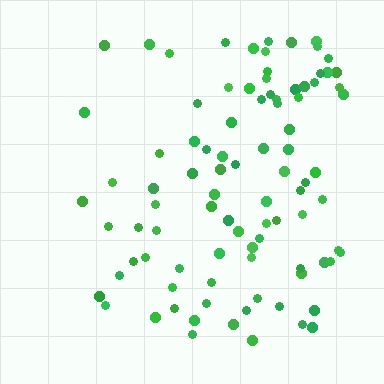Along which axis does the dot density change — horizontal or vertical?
Horizontal.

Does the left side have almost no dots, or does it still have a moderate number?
Still a moderate number, just noticeably fewer than the right.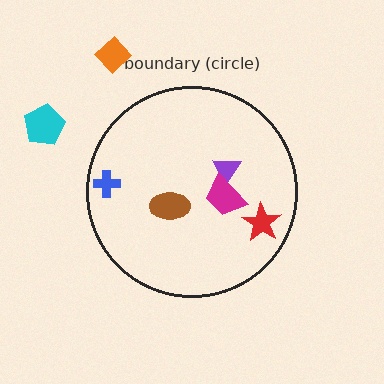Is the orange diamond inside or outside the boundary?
Outside.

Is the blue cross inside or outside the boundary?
Inside.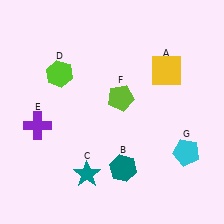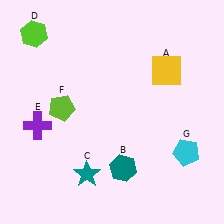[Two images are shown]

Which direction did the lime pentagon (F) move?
The lime pentagon (F) moved left.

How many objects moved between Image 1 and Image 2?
2 objects moved between the two images.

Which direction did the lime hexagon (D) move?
The lime hexagon (D) moved up.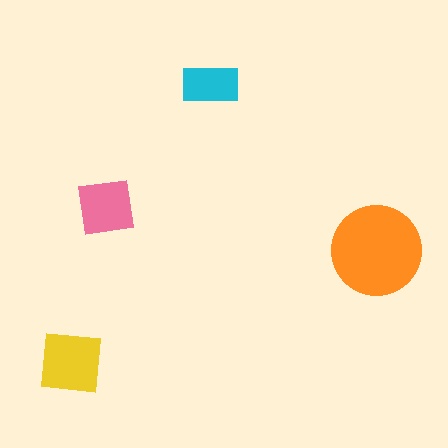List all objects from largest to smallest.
The orange circle, the yellow square, the pink square, the cyan rectangle.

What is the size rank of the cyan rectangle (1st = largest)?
4th.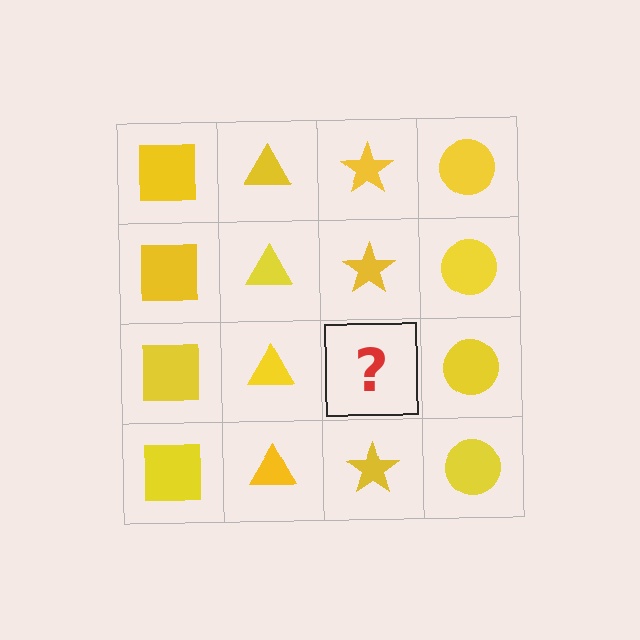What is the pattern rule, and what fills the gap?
The rule is that each column has a consistent shape. The gap should be filled with a yellow star.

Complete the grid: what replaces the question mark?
The question mark should be replaced with a yellow star.